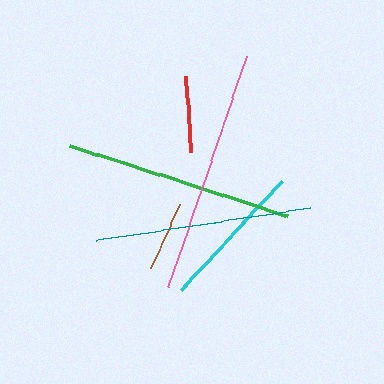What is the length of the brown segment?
The brown segment is approximately 69 pixels long.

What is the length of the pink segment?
The pink segment is approximately 244 pixels long.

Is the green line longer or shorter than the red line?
The green line is longer than the red line.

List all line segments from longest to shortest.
From longest to shortest: pink, green, teal, cyan, red, brown.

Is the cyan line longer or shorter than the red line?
The cyan line is longer than the red line.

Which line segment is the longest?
The pink line is the longest at approximately 244 pixels.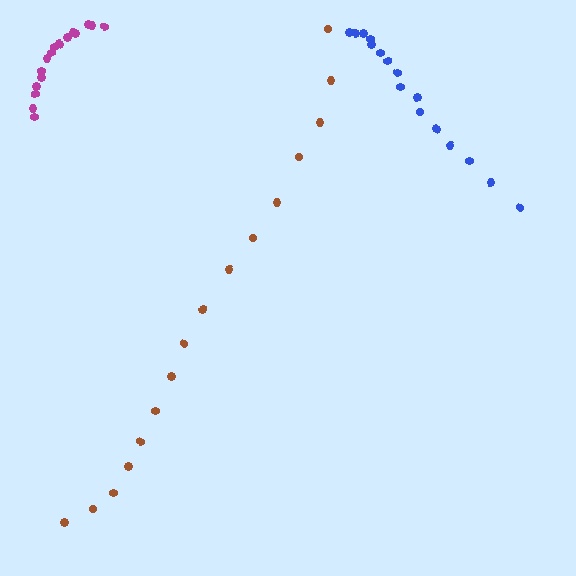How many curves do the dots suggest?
There are 3 distinct paths.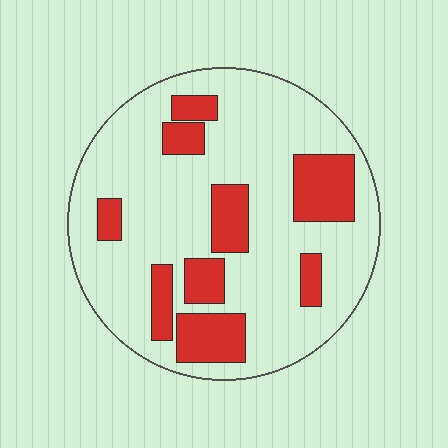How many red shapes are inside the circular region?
9.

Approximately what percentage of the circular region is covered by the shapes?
Approximately 25%.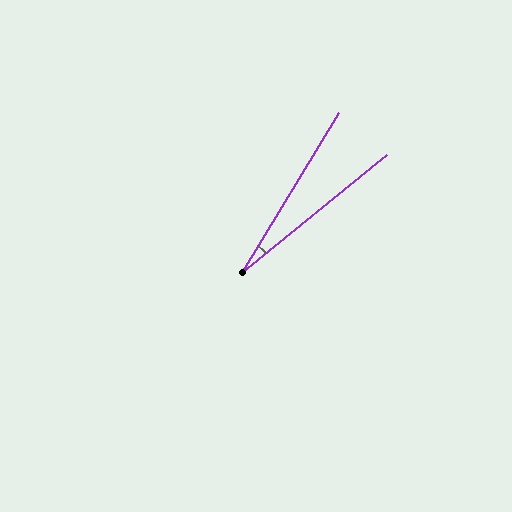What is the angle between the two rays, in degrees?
Approximately 20 degrees.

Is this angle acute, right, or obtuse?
It is acute.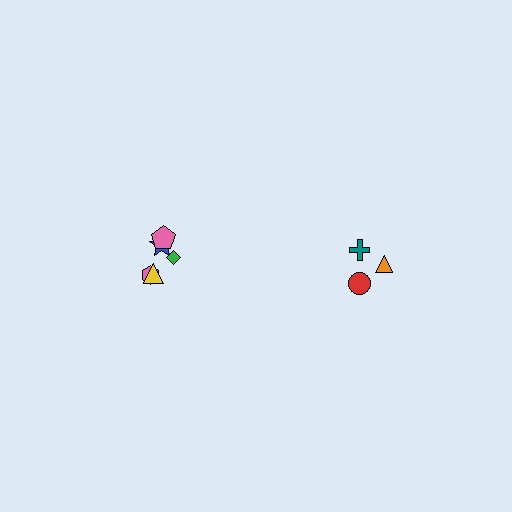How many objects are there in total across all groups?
There are 8 objects.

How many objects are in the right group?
There are 3 objects.